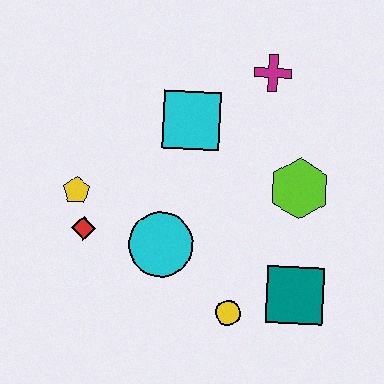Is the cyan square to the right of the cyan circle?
Yes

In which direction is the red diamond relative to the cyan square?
The red diamond is below the cyan square.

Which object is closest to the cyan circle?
The red diamond is closest to the cyan circle.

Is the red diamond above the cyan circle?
Yes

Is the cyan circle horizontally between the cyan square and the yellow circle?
No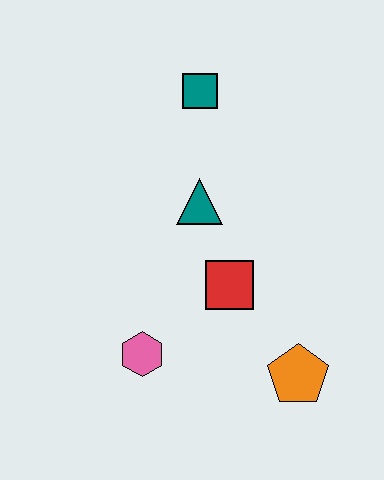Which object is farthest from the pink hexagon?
The teal square is farthest from the pink hexagon.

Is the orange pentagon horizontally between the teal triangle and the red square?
No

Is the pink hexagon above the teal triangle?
No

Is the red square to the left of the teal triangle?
No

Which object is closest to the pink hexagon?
The red square is closest to the pink hexagon.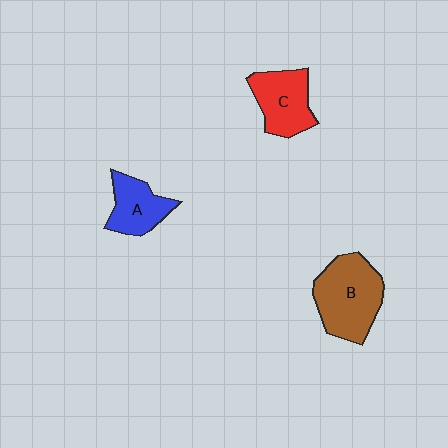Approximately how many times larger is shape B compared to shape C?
Approximately 1.4 times.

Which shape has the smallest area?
Shape A (blue).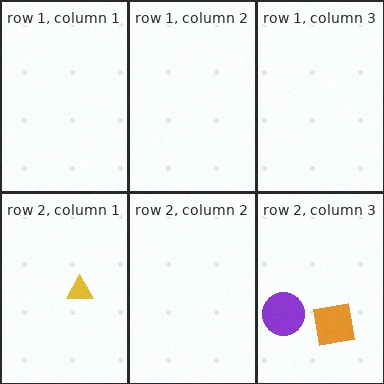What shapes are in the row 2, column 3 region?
The orange square, the purple circle.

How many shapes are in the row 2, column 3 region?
2.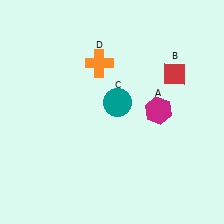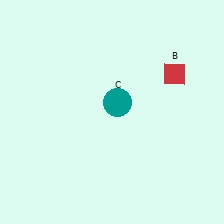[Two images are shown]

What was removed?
The magenta hexagon (A), the orange cross (D) were removed in Image 2.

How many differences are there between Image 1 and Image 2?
There are 2 differences between the two images.